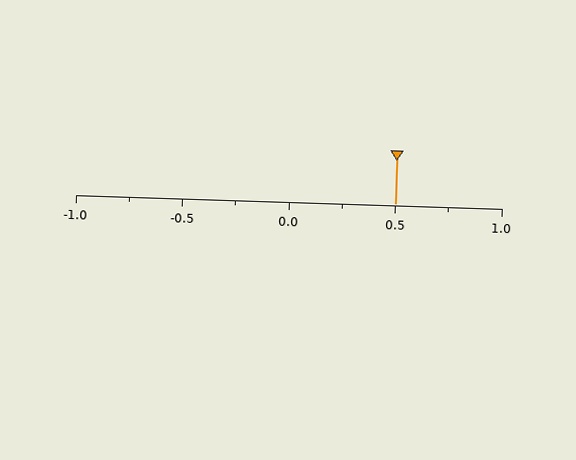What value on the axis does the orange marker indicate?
The marker indicates approximately 0.5.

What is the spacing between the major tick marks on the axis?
The major ticks are spaced 0.5 apart.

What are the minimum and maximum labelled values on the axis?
The axis runs from -1.0 to 1.0.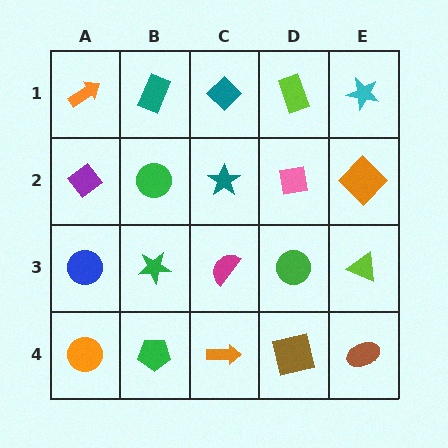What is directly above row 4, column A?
A blue circle.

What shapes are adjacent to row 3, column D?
A pink square (row 2, column D), a brown square (row 4, column D), a magenta semicircle (row 3, column C), a lime triangle (row 3, column E).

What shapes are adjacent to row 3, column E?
An orange diamond (row 2, column E), a brown ellipse (row 4, column E), a green circle (row 3, column D).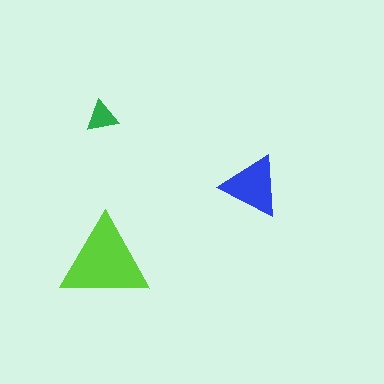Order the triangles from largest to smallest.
the lime one, the blue one, the green one.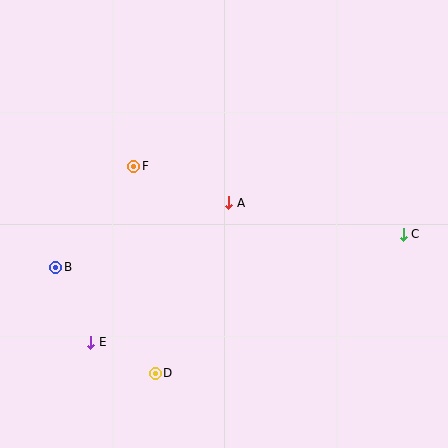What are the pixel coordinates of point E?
Point E is at (91, 342).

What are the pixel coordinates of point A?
Point A is at (229, 203).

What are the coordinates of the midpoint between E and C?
The midpoint between E and C is at (247, 288).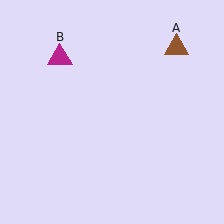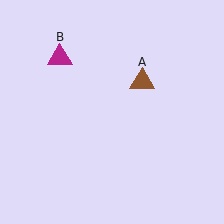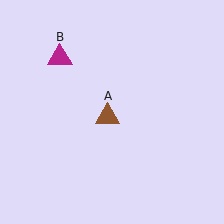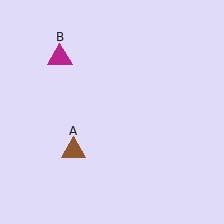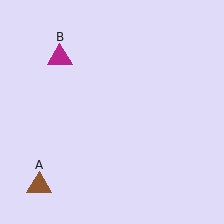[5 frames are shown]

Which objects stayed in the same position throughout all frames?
Magenta triangle (object B) remained stationary.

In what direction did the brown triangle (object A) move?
The brown triangle (object A) moved down and to the left.